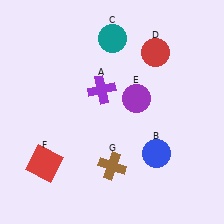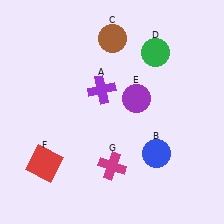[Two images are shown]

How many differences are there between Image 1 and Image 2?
There are 3 differences between the two images.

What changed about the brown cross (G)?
In Image 1, G is brown. In Image 2, it changed to magenta.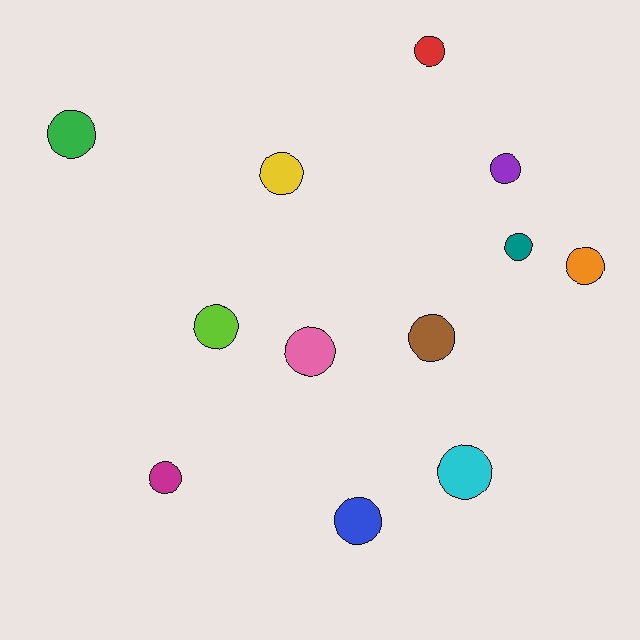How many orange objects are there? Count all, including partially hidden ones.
There is 1 orange object.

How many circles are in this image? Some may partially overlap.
There are 12 circles.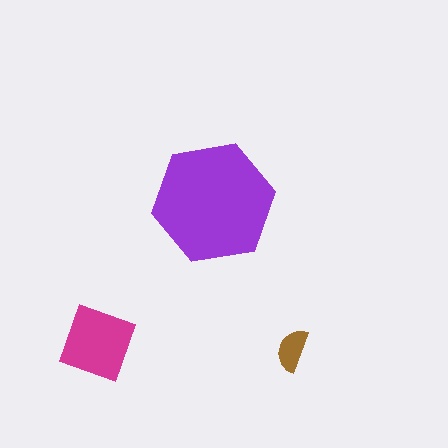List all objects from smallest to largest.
The brown semicircle, the magenta square, the purple hexagon.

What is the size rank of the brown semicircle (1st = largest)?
3rd.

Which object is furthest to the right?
The brown semicircle is rightmost.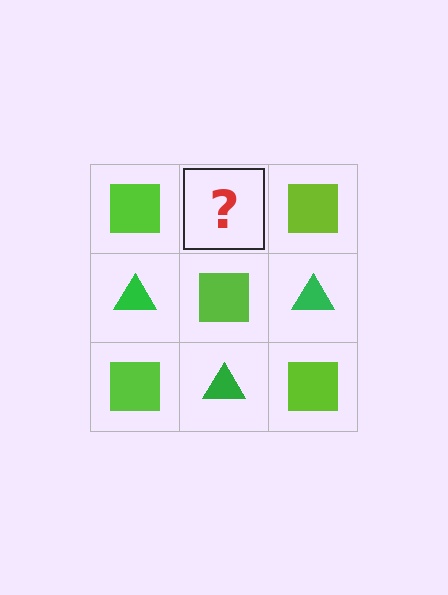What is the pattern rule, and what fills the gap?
The rule is that it alternates lime square and green triangle in a checkerboard pattern. The gap should be filled with a green triangle.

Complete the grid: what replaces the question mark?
The question mark should be replaced with a green triangle.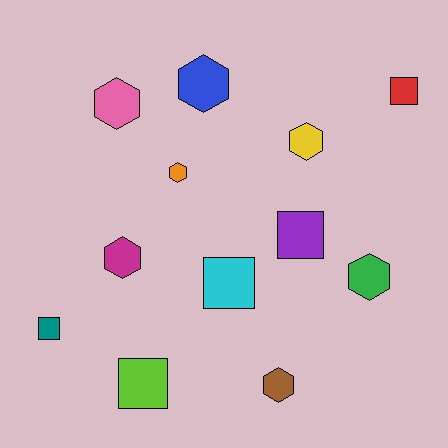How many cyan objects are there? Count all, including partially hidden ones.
There is 1 cyan object.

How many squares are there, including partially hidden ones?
There are 5 squares.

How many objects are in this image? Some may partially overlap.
There are 12 objects.